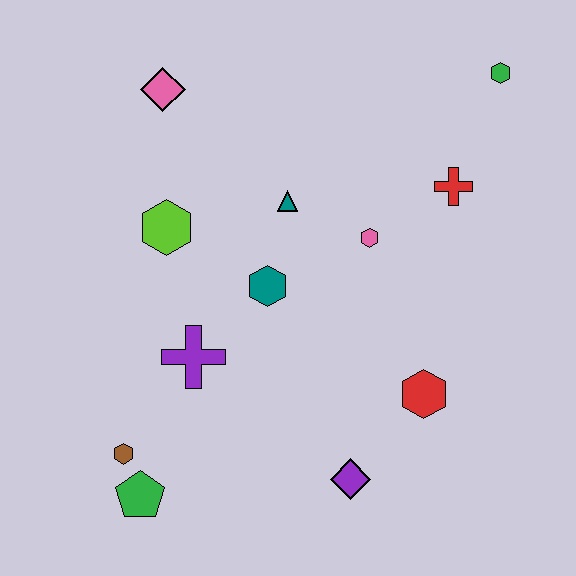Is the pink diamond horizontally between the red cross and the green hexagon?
No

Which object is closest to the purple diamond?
The red hexagon is closest to the purple diamond.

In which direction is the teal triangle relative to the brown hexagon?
The teal triangle is above the brown hexagon.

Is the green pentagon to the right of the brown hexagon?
Yes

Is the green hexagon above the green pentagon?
Yes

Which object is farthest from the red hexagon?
The pink diamond is farthest from the red hexagon.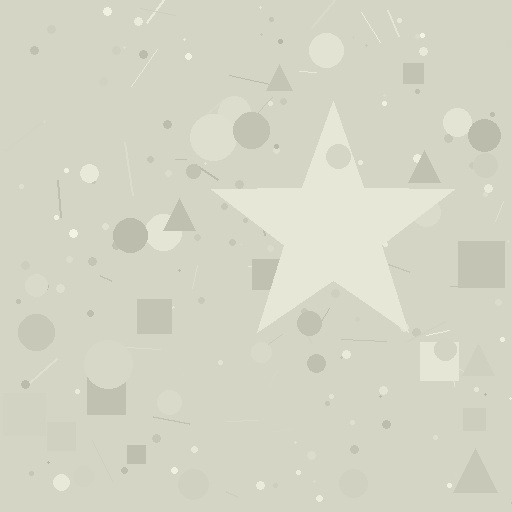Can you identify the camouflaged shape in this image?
The camouflaged shape is a star.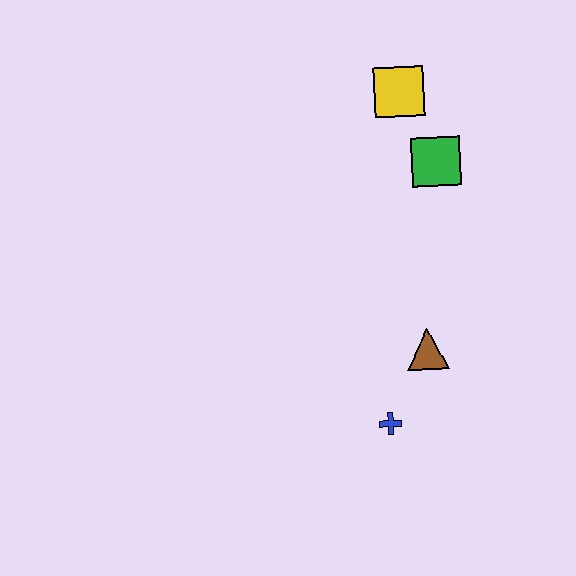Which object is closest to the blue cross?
The brown triangle is closest to the blue cross.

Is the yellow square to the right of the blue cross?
Yes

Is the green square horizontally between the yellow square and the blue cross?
No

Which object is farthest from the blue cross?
The yellow square is farthest from the blue cross.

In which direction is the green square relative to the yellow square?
The green square is below the yellow square.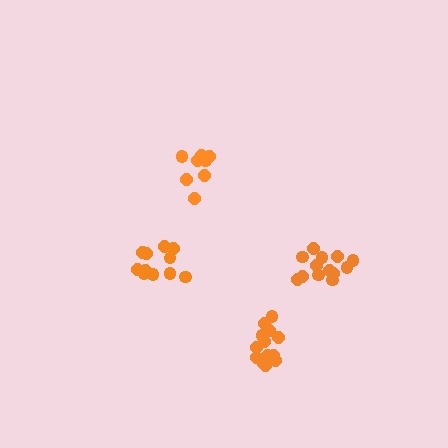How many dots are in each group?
Group 1: 13 dots, Group 2: 8 dots, Group 3: 13 dots, Group 4: 11 dots (45 total).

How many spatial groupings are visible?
There are 4 spatial groupings.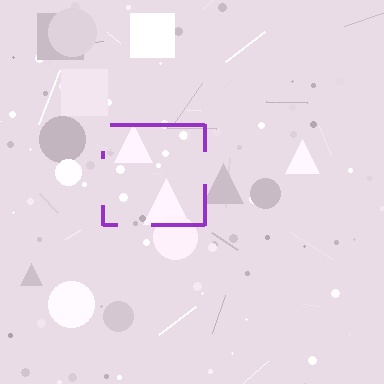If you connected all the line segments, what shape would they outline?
They would outline a square.